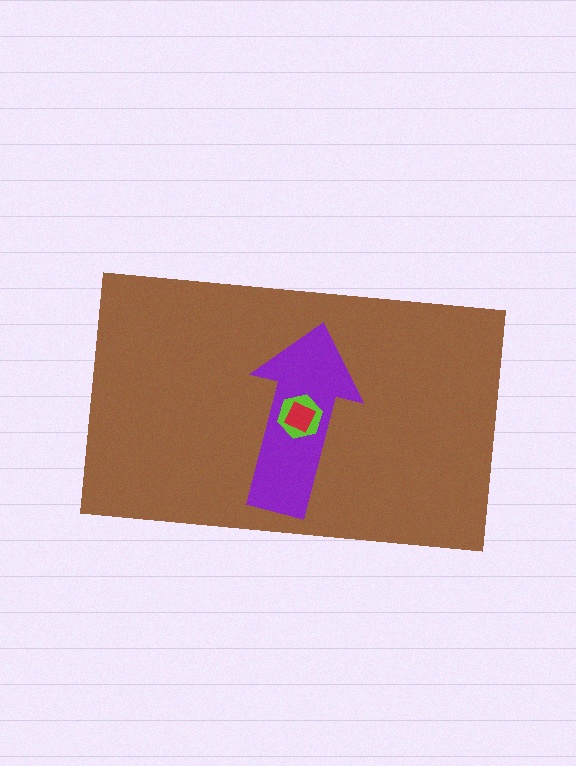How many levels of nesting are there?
4.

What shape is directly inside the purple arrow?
The lime hexagon.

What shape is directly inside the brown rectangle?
The purple arrow.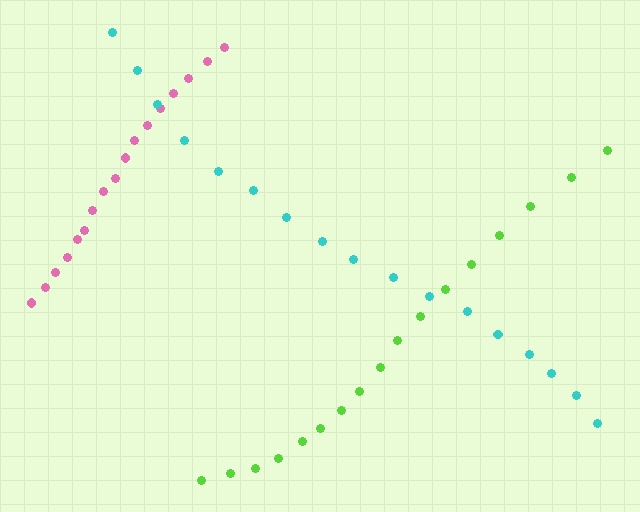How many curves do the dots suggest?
There are 3 distinct paths.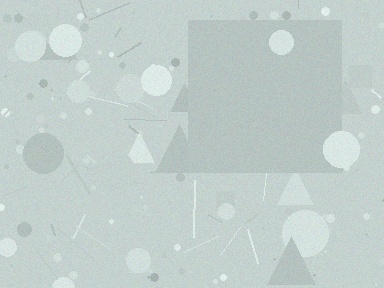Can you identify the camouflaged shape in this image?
The camouflaged shape is a square.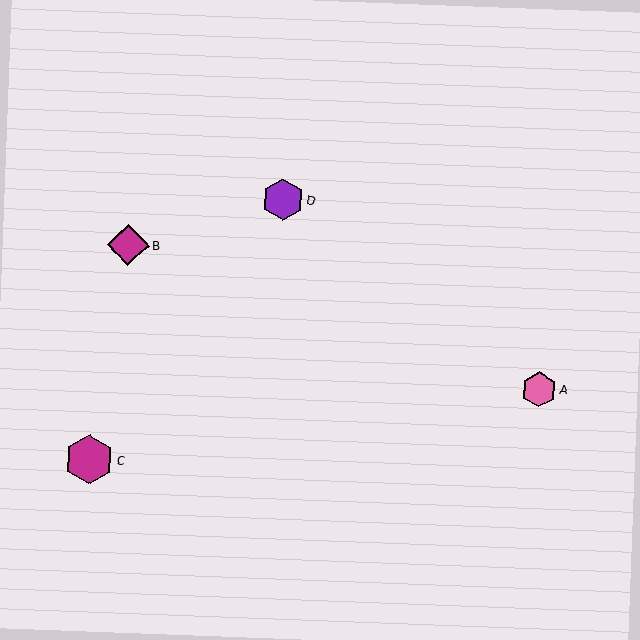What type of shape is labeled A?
Shape A is a pink hexagon.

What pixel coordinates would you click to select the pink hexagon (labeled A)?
Click at (539, 390) to select the pink hexagon A.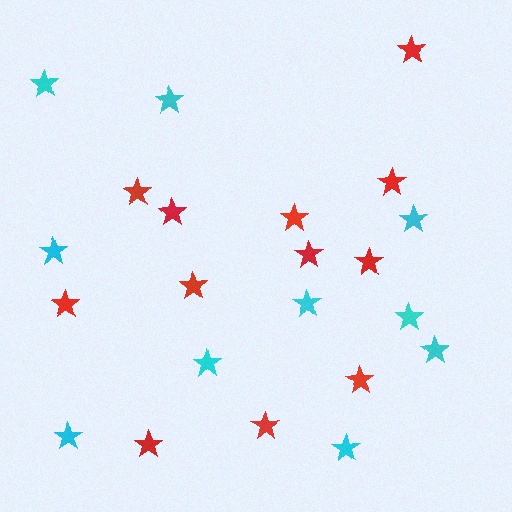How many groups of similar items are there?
There are 2 groups: one group of cyan stars (10) and one group of red stars (12).